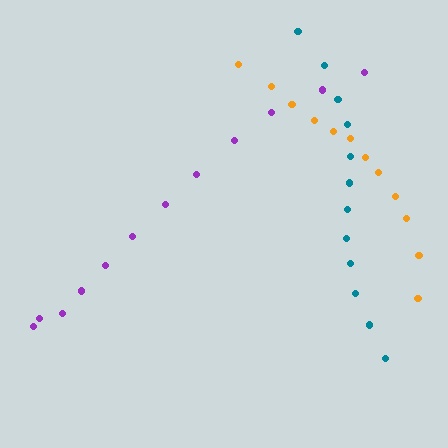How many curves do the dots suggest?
There are 3 distinct paths.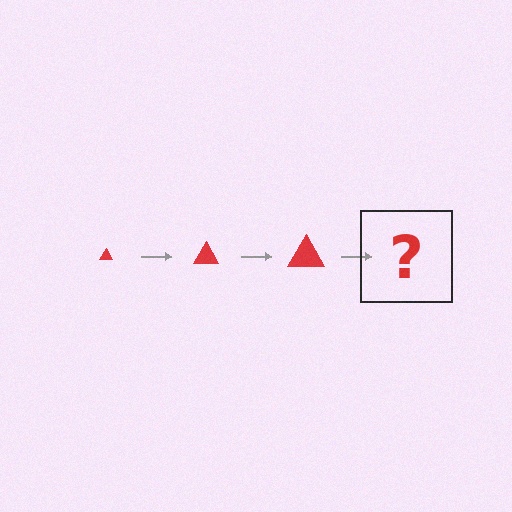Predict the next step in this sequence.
The next step is a red triangle, larger than the previous one.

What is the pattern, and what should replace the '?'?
The pattern is that the triangle gets progressively larger each step. The '?' should be a red triangle, larger than the previous one.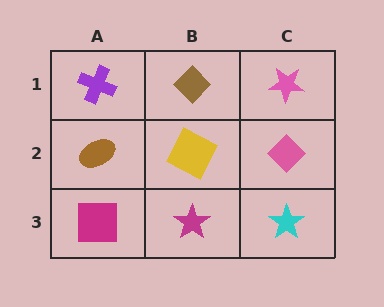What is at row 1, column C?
A pink star.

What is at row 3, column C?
A cyan star.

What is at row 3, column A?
A magenta square.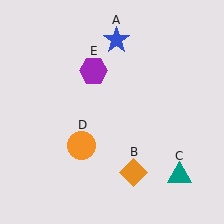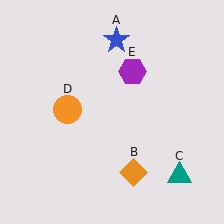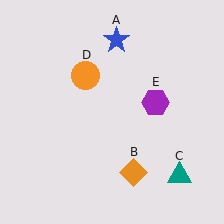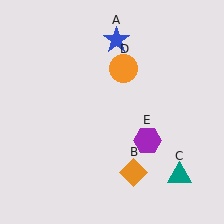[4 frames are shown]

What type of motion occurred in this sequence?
The orange circle (object D), purple hexagon (object E) rotated clockwise around the center of the scene.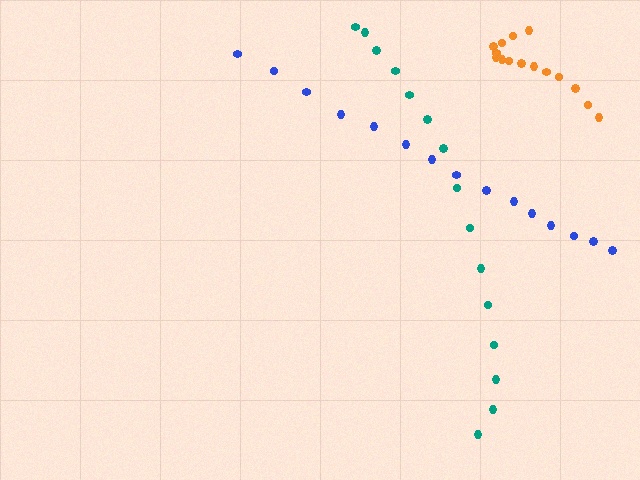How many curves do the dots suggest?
There are 3 distinct paths.